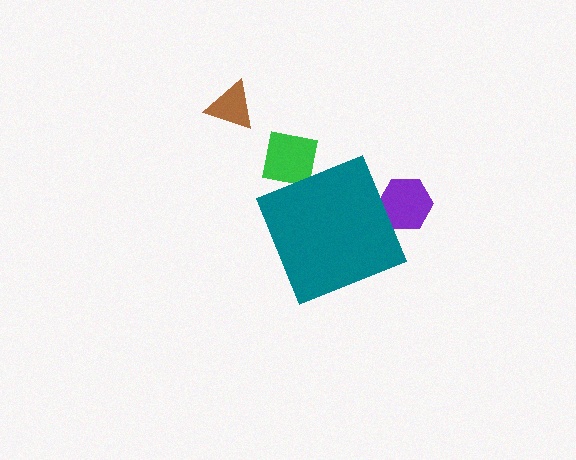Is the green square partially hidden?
Yes, the green square is partially hidden behind the teal diamond.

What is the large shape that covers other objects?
A teal diamond.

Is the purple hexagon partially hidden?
Yes, the purple hexagon is partially hidden behind the teal diamond.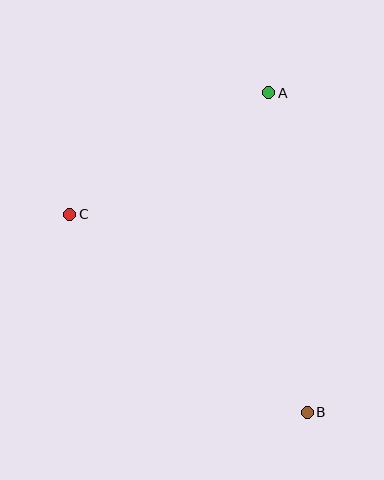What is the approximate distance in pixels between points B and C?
The distance between B and C is approximately 309 pixels.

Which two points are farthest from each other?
Points A and B are farthest from each other.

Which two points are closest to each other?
Points A and C are closest to each other.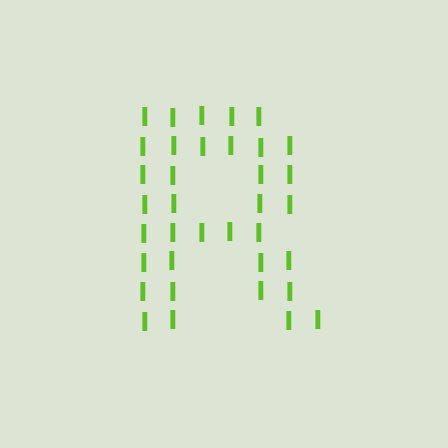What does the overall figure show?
The overall figure shows the letter R.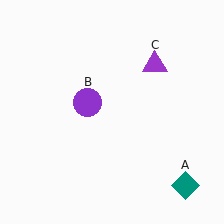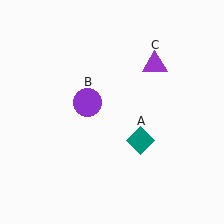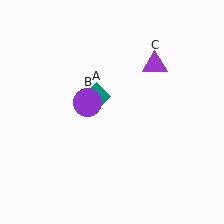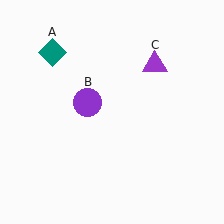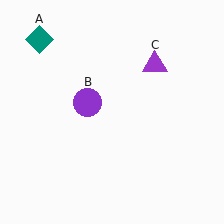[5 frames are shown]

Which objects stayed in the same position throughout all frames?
Purple circle (object B) and purple triangle (object C) remained stationary.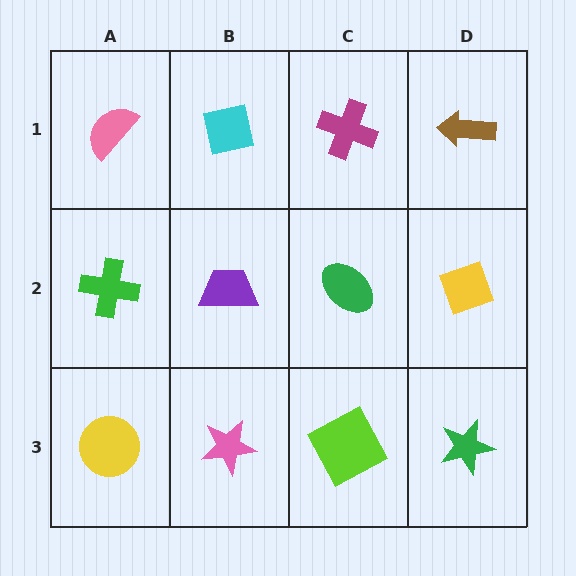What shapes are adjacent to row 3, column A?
A green cross (row 2, column A), a pink star (row 3, column B).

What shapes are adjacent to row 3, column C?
A green ellipse (row 2, column C), a pink star (row 3, column B), a green star (row 3, column D).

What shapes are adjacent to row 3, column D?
A yellow diamond (row 2, column D), a lime square (row 3, column C).